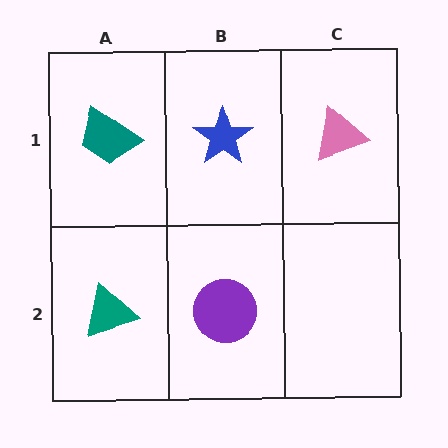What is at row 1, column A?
A teal trapezoid.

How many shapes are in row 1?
3 shapes.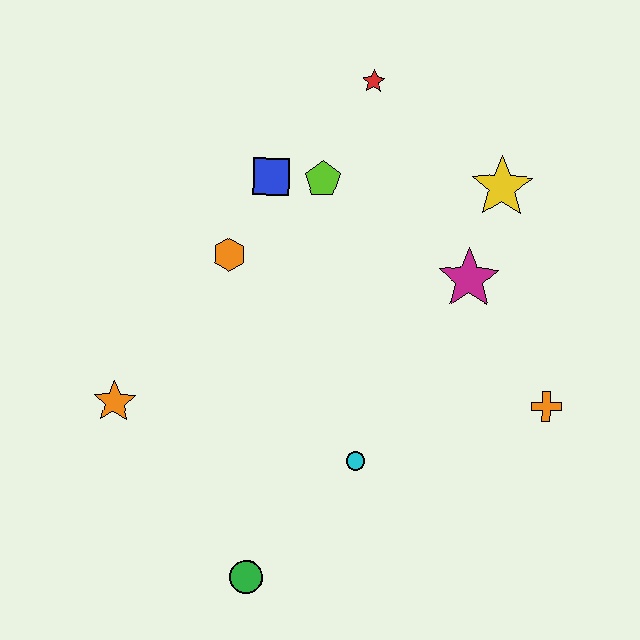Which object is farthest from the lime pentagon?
The green circle is farthest from the lime pentagon.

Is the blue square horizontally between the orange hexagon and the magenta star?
Yes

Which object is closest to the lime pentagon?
The blue square is closest to the lime pentagon.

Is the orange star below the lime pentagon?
Yes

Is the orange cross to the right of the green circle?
Yes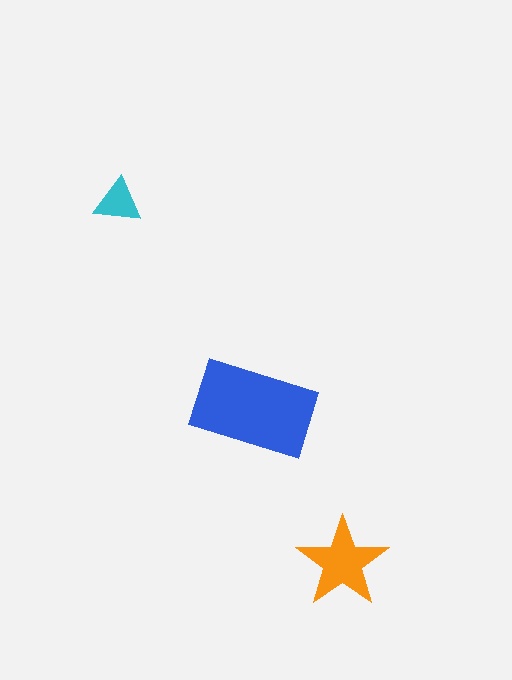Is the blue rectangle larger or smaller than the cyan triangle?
Larger.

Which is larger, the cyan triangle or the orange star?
The orange star.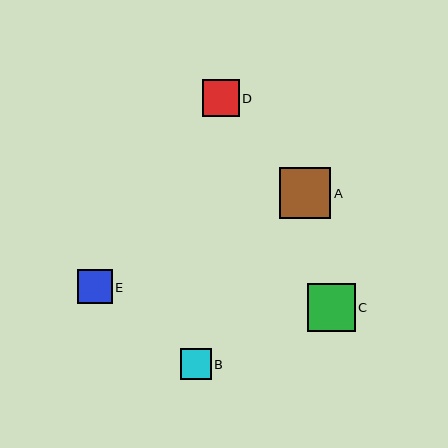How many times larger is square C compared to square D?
Square C is approximately 1.3 times the size of square D.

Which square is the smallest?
Square B is the smallest with a size of approximately 30 pixels.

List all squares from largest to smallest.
From largest to smallest: A, C, D, E, B.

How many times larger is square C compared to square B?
Square C is approximately 1.6 times the size of square B.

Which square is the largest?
Square A is the largest with a size of approximately 52 pixels.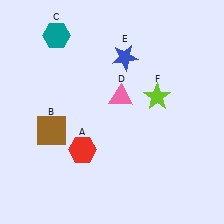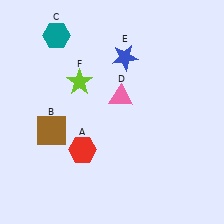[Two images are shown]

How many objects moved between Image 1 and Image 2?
1 object moved between the two images.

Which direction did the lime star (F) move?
The lime star (F) moved left.